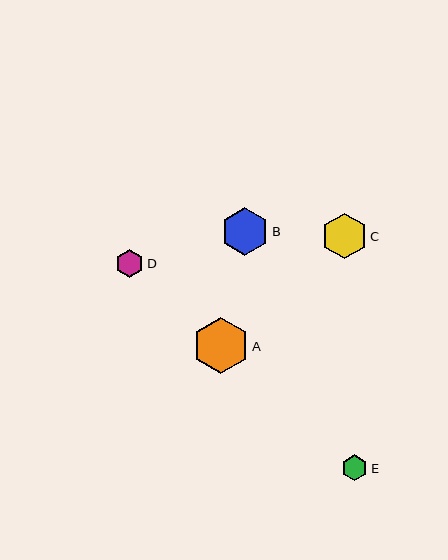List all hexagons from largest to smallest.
From largest to smallest: A, B, C, D, E.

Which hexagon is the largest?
Hexagon A is the largest with a size of approximately 56 pixels.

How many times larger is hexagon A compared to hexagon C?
Hexagon A is approximately 1.2 times the size of hexagon C.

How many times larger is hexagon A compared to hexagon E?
Hexagon A is approximately 2.2 times the size of hexagon E.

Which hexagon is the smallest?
Hexagon E is the smallest with a size of approximately 26 pixels.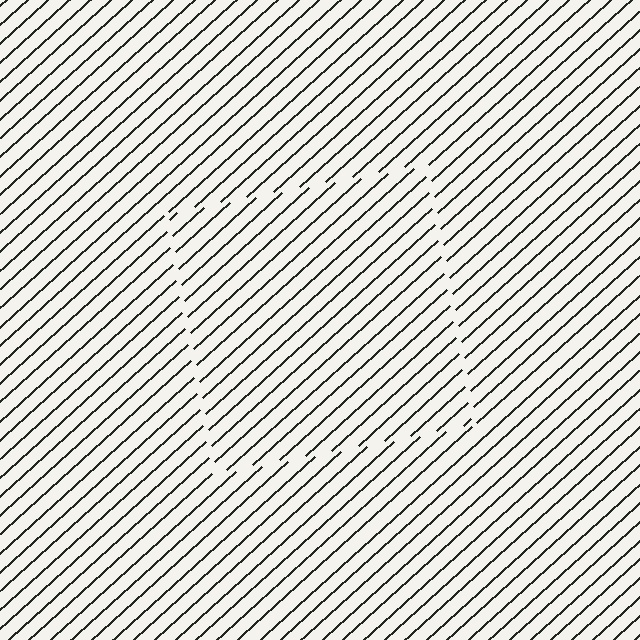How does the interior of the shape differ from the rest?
The interior of the shape contains the same grating, shifted by half a period — the contour is defined by the phase discontinuity where line-ends from the inner and outer gratings abut.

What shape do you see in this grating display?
An illusory square. The interior of the shape contains the same grating, shifted by half a period — the contour is defined by the phase discontinuity where line-ends from the inner and outer gratings abut.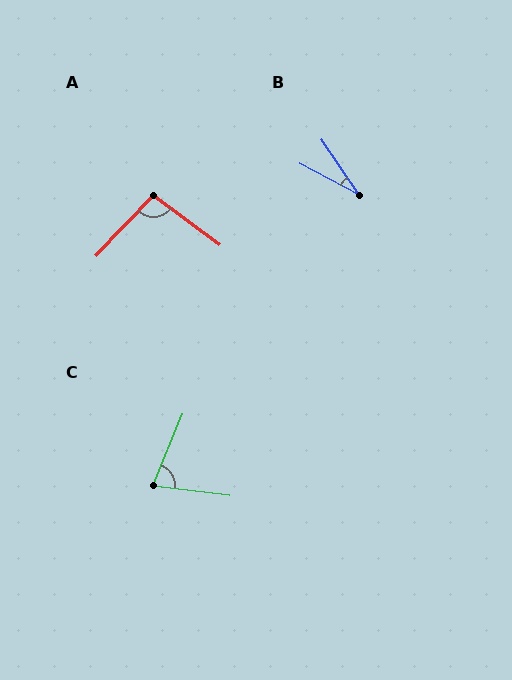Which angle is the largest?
A, at approximately 97 degrees.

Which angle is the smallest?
B, at approximately 28 degrees.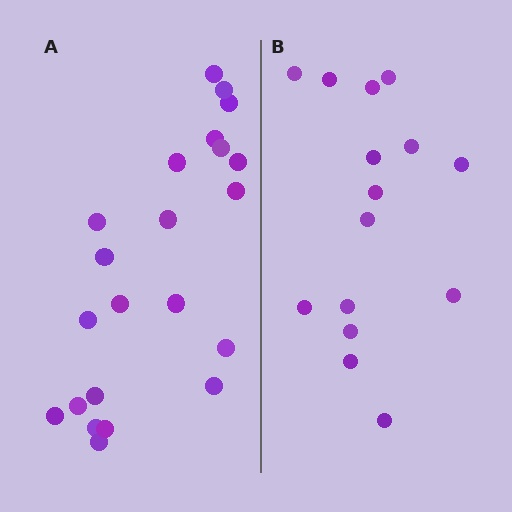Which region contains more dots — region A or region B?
Region A (the left region) has more dots.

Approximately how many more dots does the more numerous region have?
Region A has roughly 8 or so more dots than region B.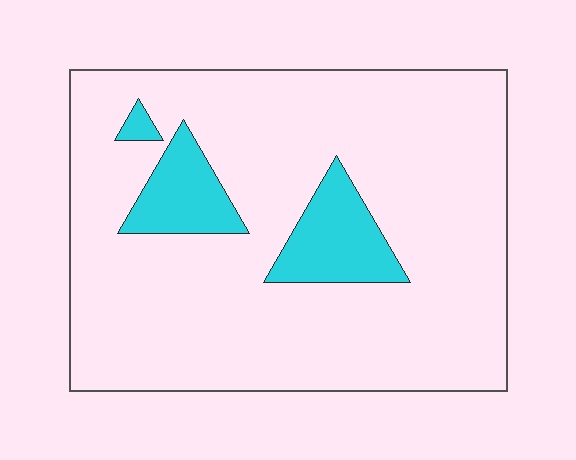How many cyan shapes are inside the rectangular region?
3.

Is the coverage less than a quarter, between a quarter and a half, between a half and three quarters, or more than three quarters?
Less than a quarter.